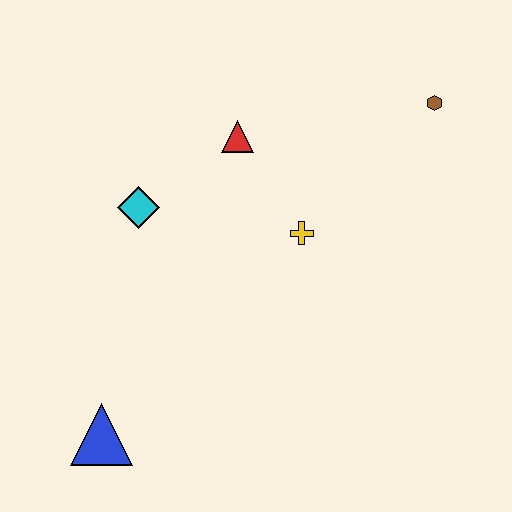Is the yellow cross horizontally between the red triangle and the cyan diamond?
No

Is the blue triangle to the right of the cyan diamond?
No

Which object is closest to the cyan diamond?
The red triangle is closest to the cyan diamond.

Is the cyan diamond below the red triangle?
Yes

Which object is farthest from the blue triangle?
The brown hexagon is farthest from the blue triangle.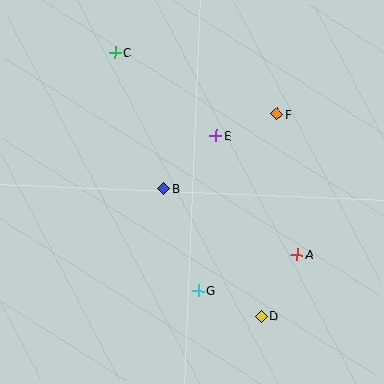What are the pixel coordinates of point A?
Point A is at (297, 254).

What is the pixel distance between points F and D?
The distance between F and D is 202 pixels.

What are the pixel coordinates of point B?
Point B is at (164, 188).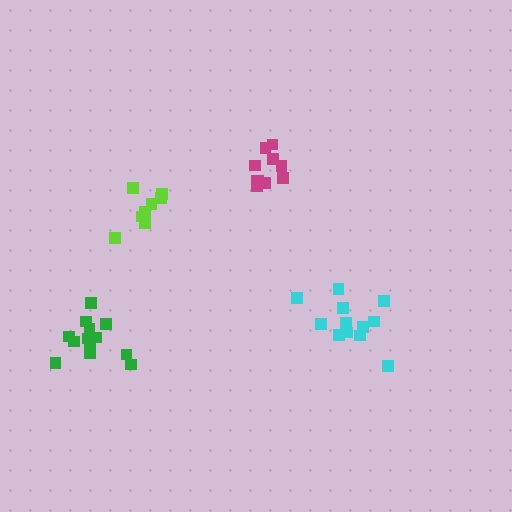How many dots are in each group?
Group 1: 10 dots, Group 2: 12 dots, Group 3: 13 dots, Group 4: 9 dots (44 total).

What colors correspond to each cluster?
The clusters are colored: magenta, cyan, green, lime.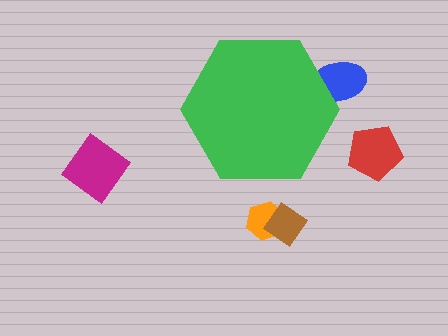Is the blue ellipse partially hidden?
Yes, the blue ellipse is partially hidden behind the green hexagon.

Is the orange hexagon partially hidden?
No, the orange hexagon is fully visible.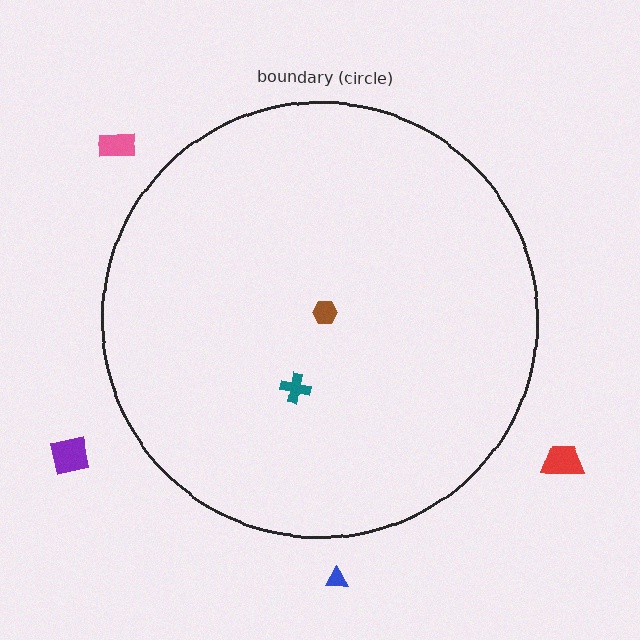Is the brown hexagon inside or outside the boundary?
Inside.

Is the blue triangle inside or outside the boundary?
Outside.